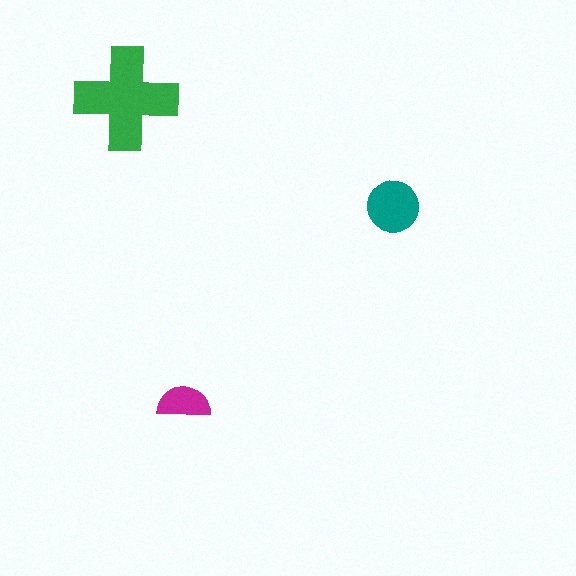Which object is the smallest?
The magenta semicircle.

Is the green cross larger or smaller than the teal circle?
Larger.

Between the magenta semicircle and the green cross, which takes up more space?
The green cross.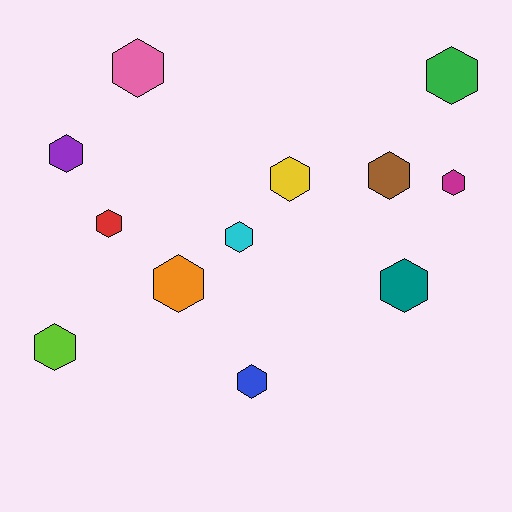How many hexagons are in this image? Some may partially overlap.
There are 12 hexagons.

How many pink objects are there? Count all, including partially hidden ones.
There is 1 pink object.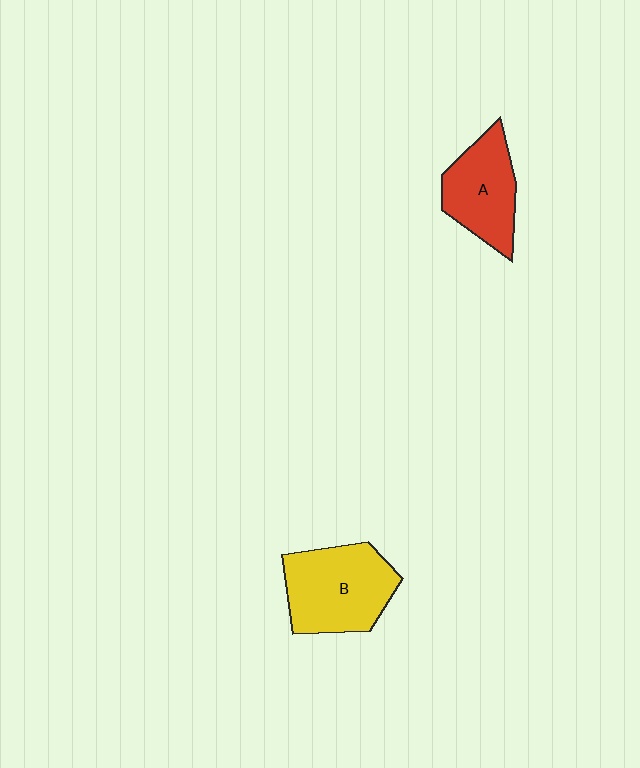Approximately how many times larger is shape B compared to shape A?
Approximately 1.3 times.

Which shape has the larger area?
Shape B (yellow).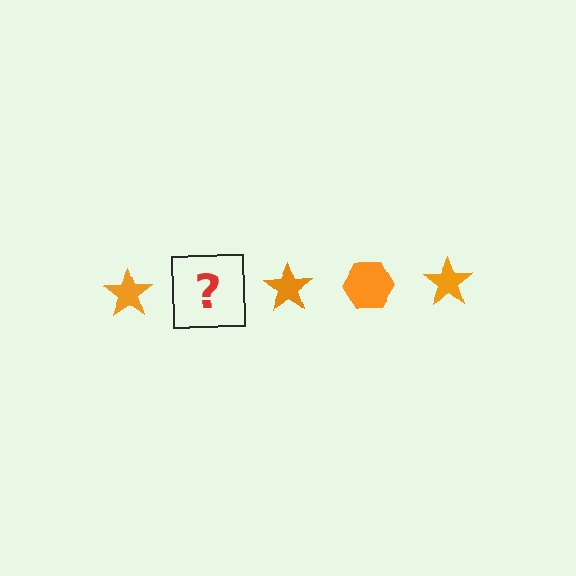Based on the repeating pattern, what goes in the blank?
The blank should be an orange hexagon.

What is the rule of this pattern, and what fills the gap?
The rule is that the pattern cycles through star, hexagon shapes in orange. The gap should be filled with an orange hexagon.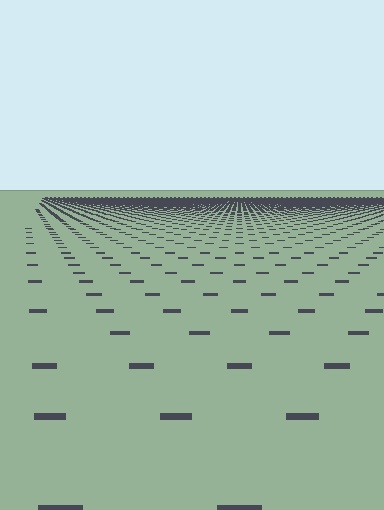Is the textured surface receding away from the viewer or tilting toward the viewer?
The surface is receding away from the viewer. Texture elements get smaller and denser toward the top.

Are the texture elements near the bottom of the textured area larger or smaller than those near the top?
Larger. Near the bottom, elements are closer to the viewer and appear at a bigger on-screen size.